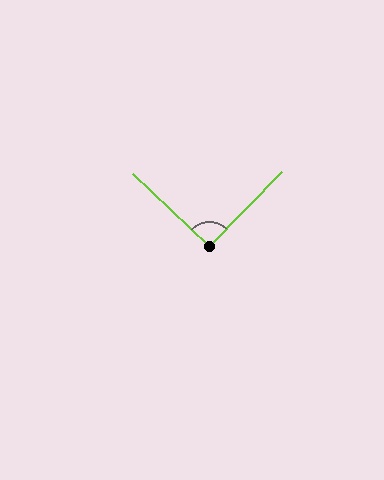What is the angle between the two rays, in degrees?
Approximately 91 degrees.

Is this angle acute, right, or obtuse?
It is approximately a right angle.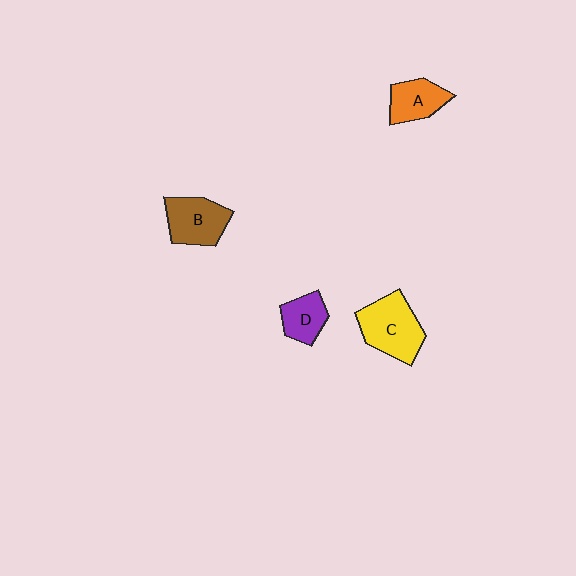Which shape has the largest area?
Shape C (yellow).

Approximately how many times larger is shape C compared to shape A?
Approximately 1.6 times.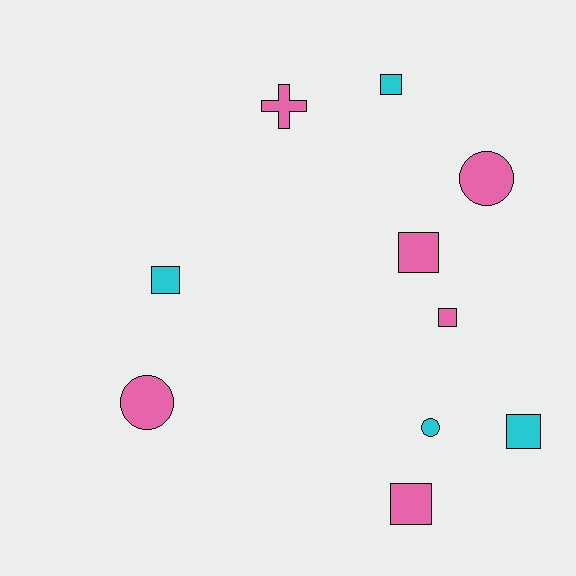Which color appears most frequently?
Pink, with 6 objects.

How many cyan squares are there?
There are 3 cyan squares.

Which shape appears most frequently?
Square, with 6 objects.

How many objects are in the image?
There are 10 objects.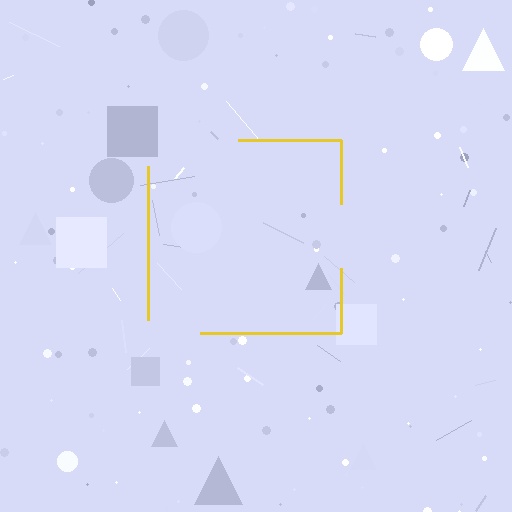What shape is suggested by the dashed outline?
The dashed outline suggests a square.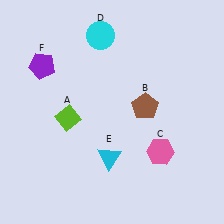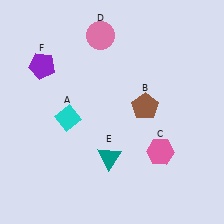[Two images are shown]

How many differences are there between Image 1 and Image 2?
There are 3 differences between the two images.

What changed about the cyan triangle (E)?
In Image 1, E is cyan. In Image 2, it changed to teal.